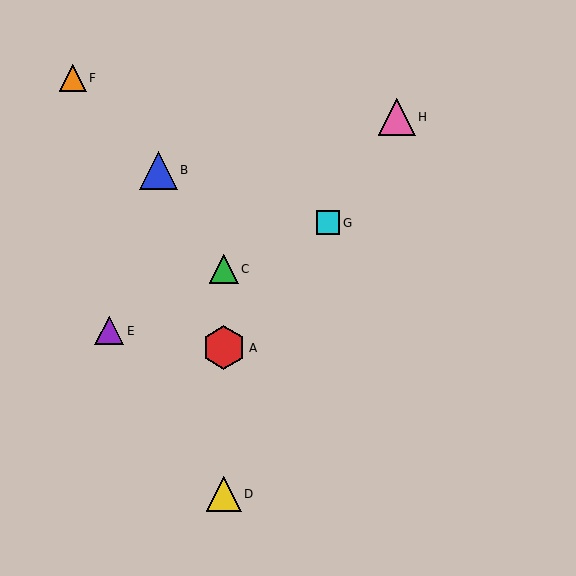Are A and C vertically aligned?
Yes, both are at x≈224.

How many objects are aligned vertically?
3 objects (A, C, D) are aligned vertically.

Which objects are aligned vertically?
Objects A, C, D are aligned vertically.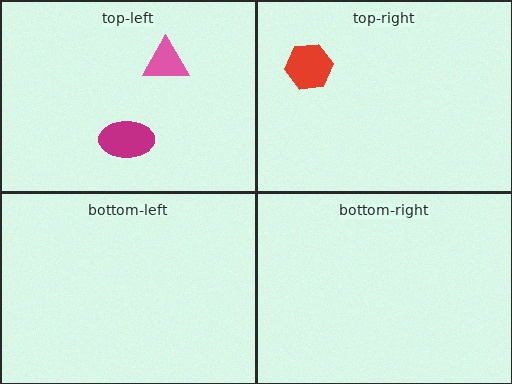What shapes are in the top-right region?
The red hexagon.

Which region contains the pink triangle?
The top-left region.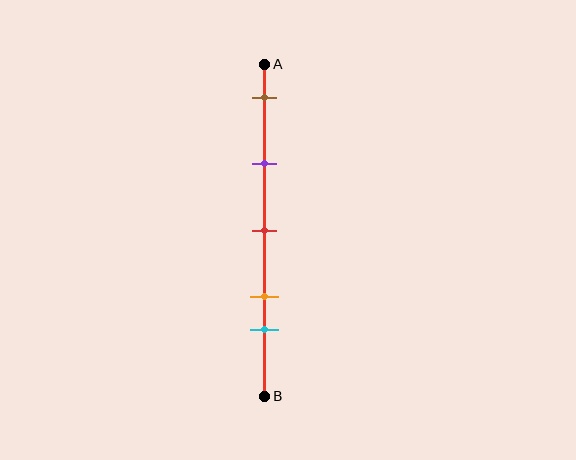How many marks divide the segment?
There are 5 marks dividing the segment.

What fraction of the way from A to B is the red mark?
The red mark is approximately 50% (0.5) of the way from A to B.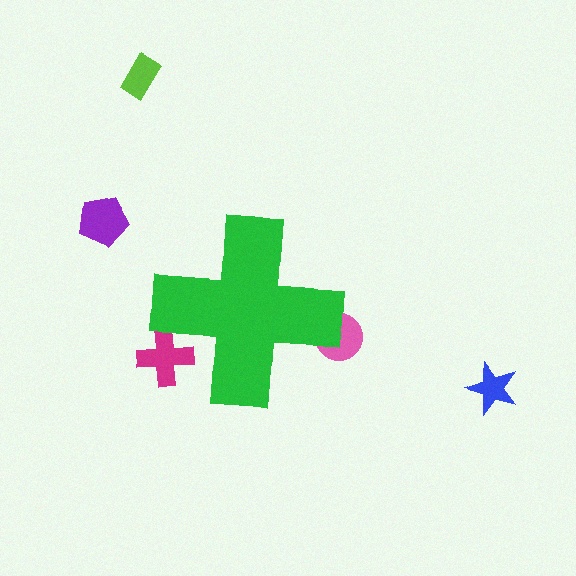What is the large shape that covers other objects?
A green cross.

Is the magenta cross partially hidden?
Yes, the magenta cross is partially hidden behind the green cross.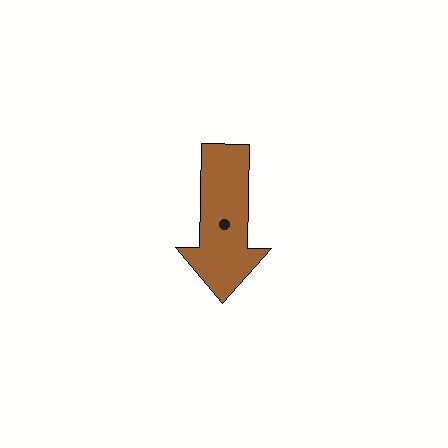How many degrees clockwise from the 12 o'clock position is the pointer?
Approximately 181 degrees.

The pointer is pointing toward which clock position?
Roughly 6 o'clock.